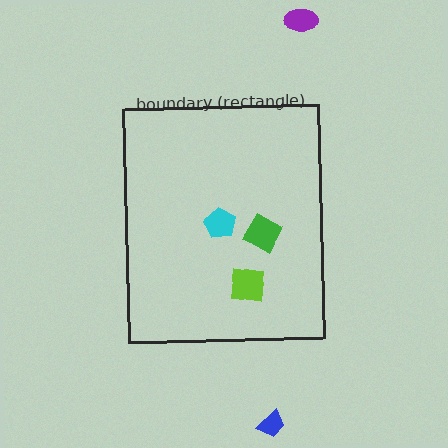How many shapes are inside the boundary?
3 inside, 2 outside.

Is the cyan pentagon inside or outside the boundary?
Inside.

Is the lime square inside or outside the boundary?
Inside.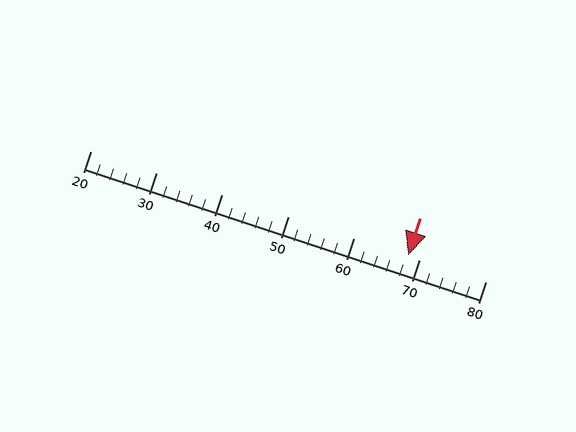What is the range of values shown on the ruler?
The ruler shows values from 20 to 80.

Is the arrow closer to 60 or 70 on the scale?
The arrow is closer to 70.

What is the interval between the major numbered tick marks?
The major tick marks are spaced 10 units apart.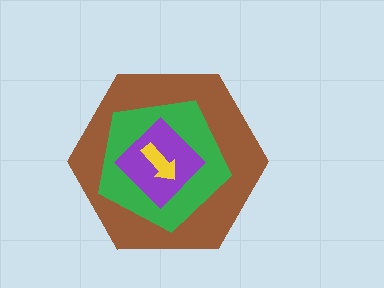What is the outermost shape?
The brown hexagon.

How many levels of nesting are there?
4.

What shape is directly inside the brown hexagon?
The green pentagon.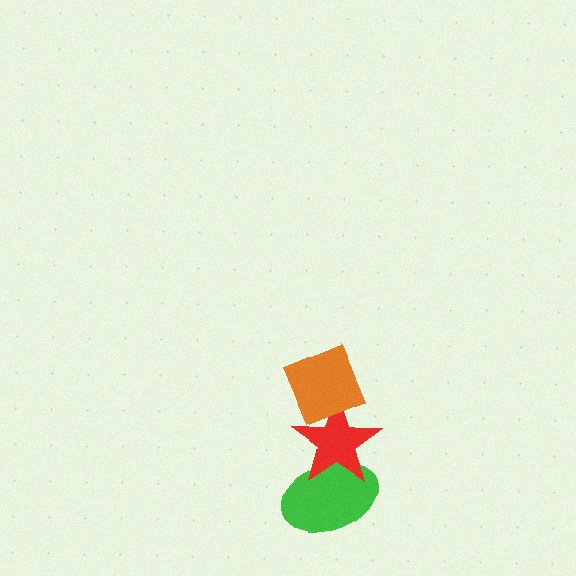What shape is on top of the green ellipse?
The red star is on top of the green ellipse.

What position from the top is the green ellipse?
The green ellipse is 3rd from the top.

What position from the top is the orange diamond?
The orange diamond is 1st from the top.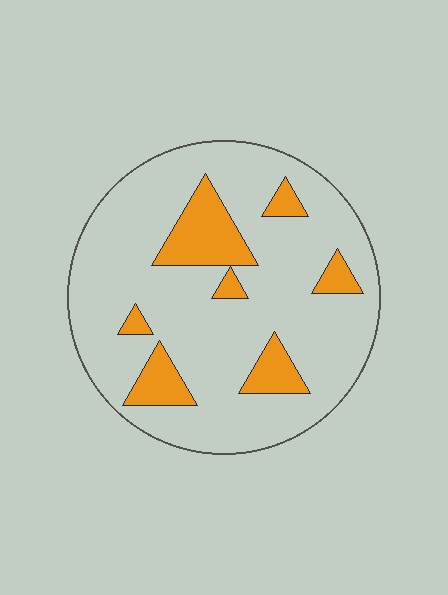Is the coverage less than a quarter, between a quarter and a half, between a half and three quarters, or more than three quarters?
Less than a quarter.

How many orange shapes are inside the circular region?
7.